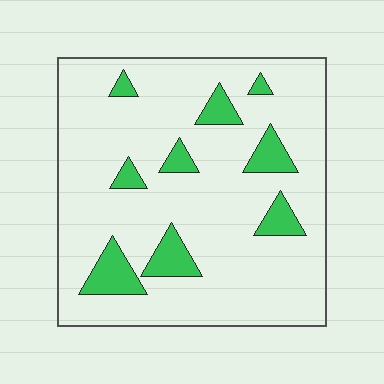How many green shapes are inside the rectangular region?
9.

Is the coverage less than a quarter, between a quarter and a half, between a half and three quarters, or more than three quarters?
Less than a quarter.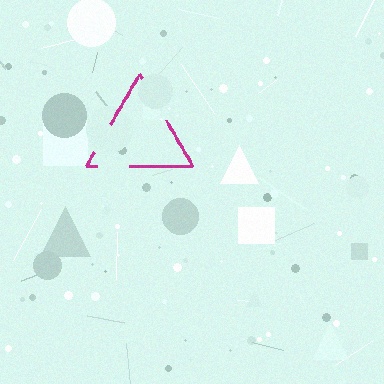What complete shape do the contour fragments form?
The contour fragments form a triangle.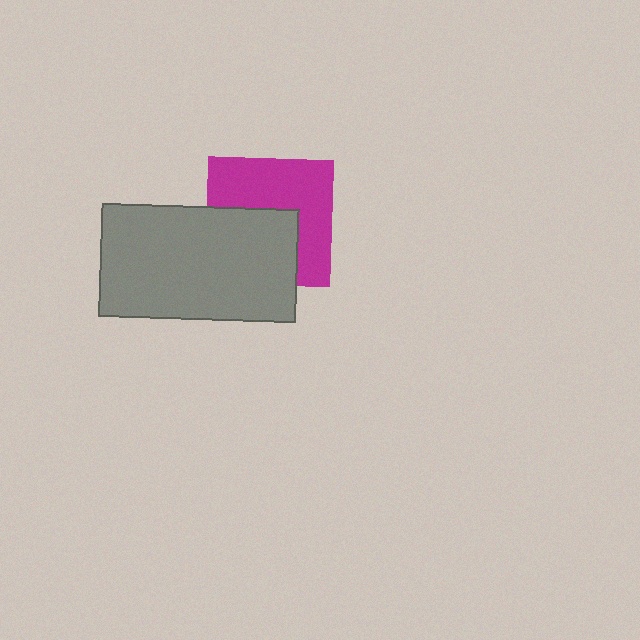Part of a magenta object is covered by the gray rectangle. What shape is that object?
It is a square.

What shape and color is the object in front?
The object in front is a gray rectangle.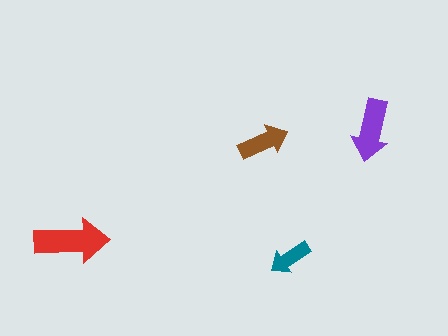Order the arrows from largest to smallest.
the red one, the purple one, the brown one, the teal one.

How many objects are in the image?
There are 4 objects in the image.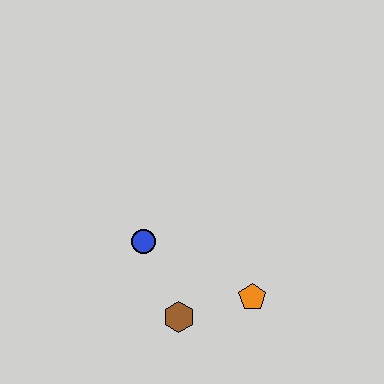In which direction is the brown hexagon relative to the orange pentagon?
The brown hexagon is to the left of the orange pentagon.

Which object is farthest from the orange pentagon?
The blue circle is farthest from the orange pentagon.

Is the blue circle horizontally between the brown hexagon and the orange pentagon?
No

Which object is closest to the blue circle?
The brown hexagon is closest to the blue circle.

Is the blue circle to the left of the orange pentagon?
Yes